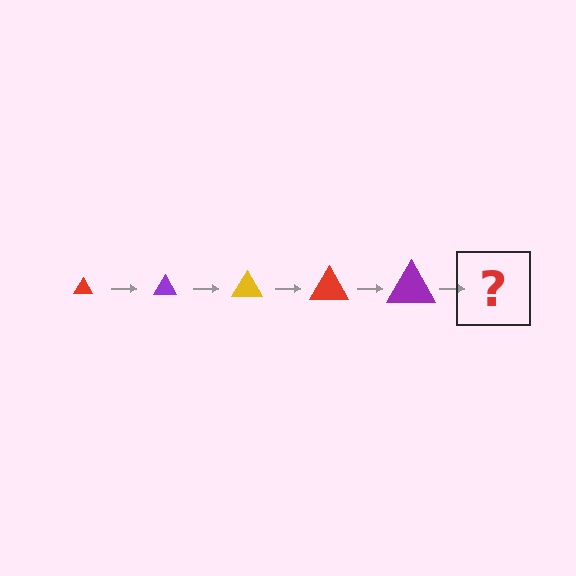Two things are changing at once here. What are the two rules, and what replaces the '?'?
The two rules are that the triangle grows larger each step and the color cycles through red, purple, and yellow. The '?' should be a yellow triangle, larger than the previous one.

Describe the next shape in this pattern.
It should be a yellow triangle, larger than the previous one.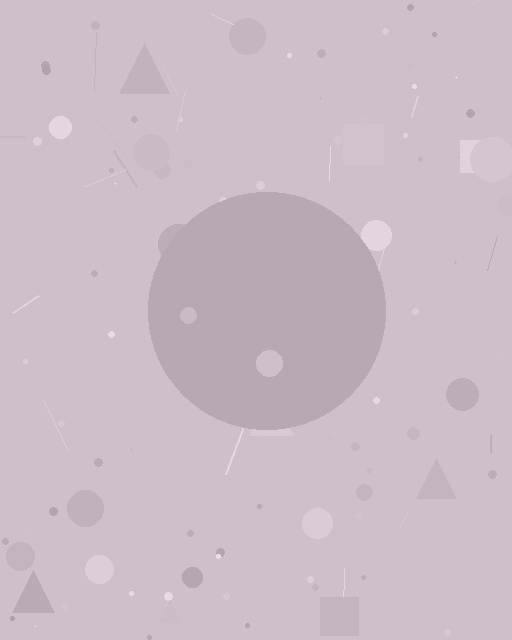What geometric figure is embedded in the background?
A circle is embedded in the background.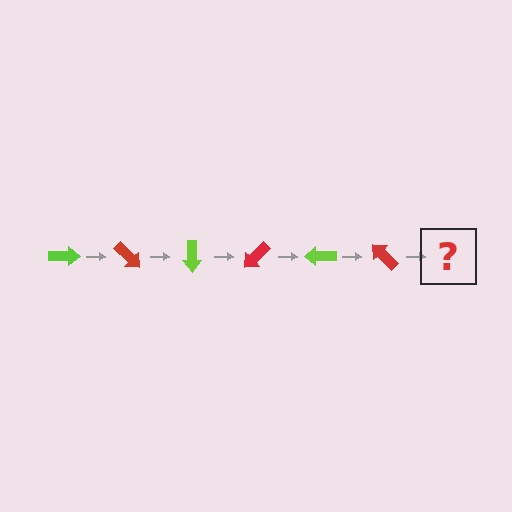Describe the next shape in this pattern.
It should be a lime arrow, rotated 270 degrees from the start.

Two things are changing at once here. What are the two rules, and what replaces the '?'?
The two rules are that it rotates 45 degrees each step and the color cycles through lime and red. The '?' should be a lime arrow, rotated 270 degrees from the start.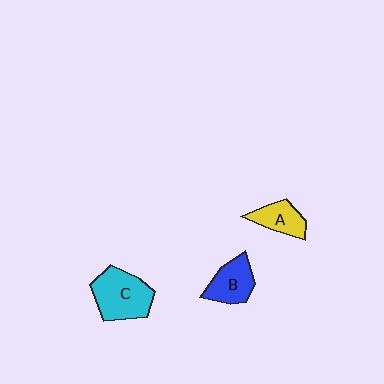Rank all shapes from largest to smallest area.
From largest to smallest: C (cyan), B (blue), A (yellow).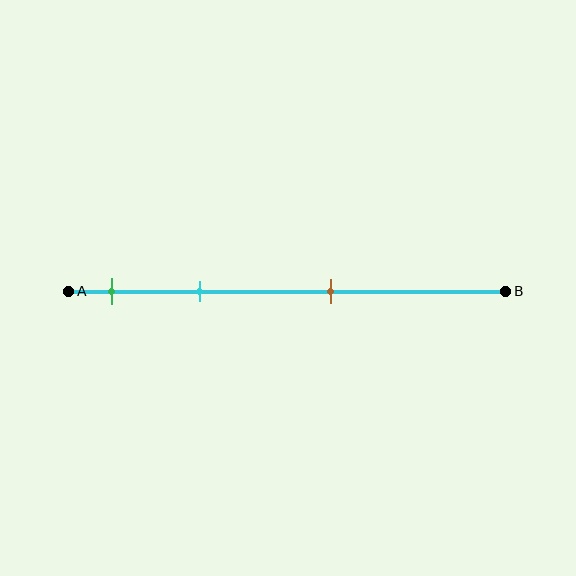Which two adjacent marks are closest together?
The green and cyan marks are the closest adjacent pair.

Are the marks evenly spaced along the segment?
No, the marks are not evenly spaced.